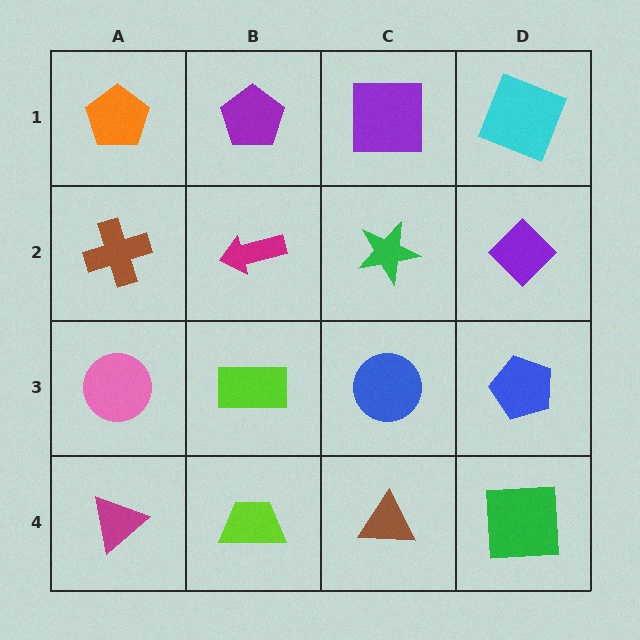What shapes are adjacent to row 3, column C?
A green star (row 2, column C), a brown triangle (row 4, column C), a lime rectangle (row 3, column B), a blue pentagon (row 3, column D).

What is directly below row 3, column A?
A magenta triangle.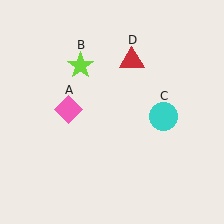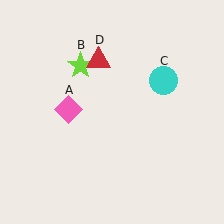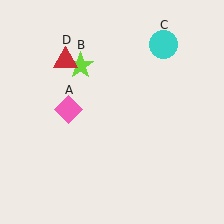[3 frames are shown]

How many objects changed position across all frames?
2 objects changed position: cyan circle (object C), red triangle (object D).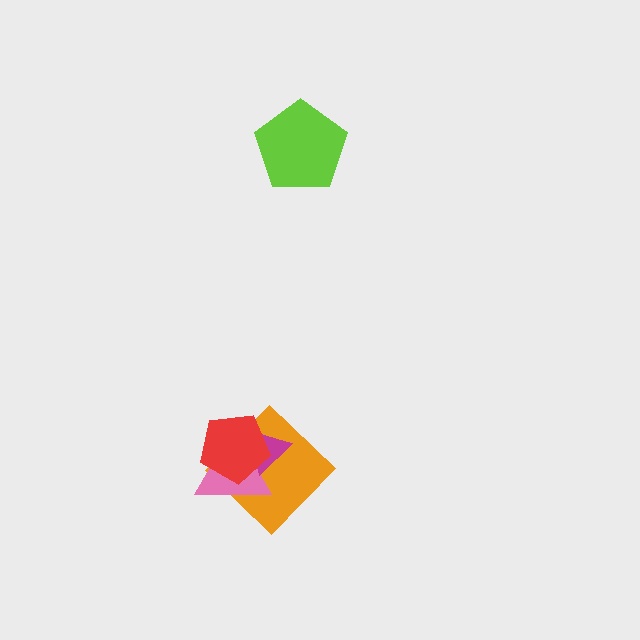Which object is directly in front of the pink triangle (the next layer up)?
The magenta triangle is directly in front of the pink triangle.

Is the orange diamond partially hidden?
Yes, it is partially covered by another shape.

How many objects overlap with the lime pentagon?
0 objects overlap with the lime pentagon.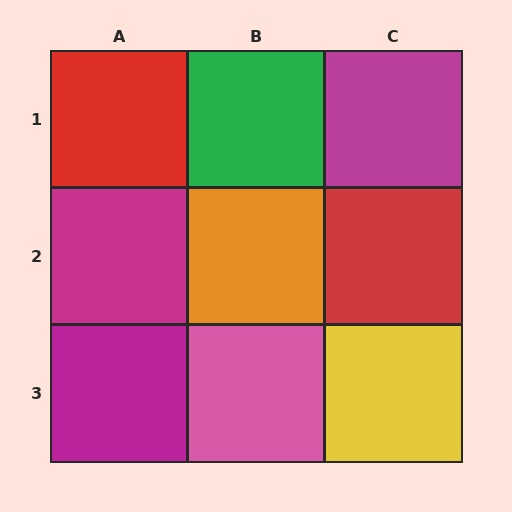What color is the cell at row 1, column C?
Magenta.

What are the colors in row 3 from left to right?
Magenta, pink, yellow.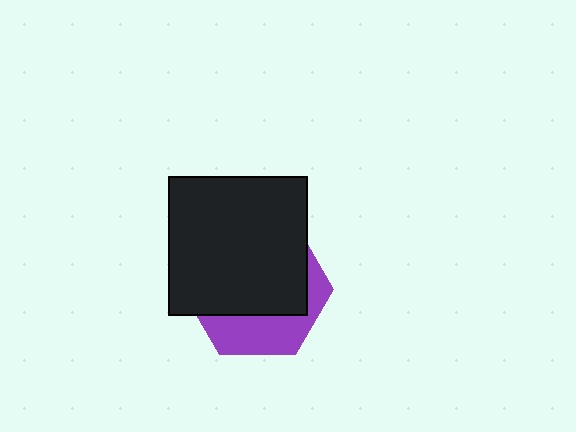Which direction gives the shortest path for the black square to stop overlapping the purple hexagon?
Moving up gives the shortest separation.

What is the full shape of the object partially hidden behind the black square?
The partially hidden object is a purple hexagon.